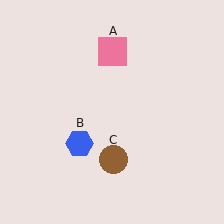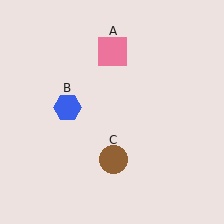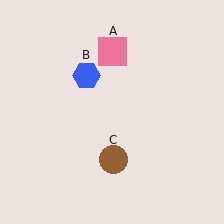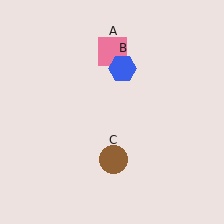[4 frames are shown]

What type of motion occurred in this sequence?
The blue hexagon (object B) rotated clockwise around the center of the scene.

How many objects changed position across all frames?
1 object changed position: blue hexagon (object B).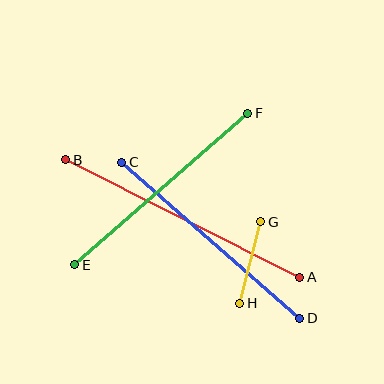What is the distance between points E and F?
The distance is approximately 230 pixels.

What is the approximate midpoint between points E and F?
The midpoint is at approximately (161, 189) pixels.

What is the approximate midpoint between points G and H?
The midpoint is at approximately (250, 262) pixels.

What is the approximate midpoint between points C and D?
The midpoint is at approximately (211, 240) pixels.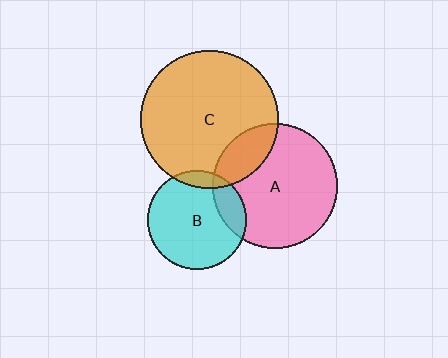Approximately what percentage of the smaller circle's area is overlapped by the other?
Approximately 10%.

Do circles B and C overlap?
Yes.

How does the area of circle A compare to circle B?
Approximately 1.6 times.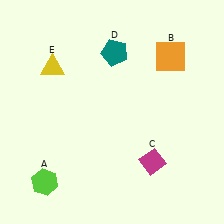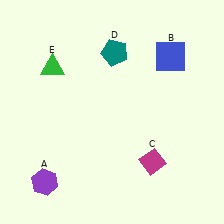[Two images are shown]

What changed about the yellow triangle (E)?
In Image 1, E is yellow. In Image 2, it changed to green.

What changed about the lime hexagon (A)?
In Image 1, A is lime. In Image 2, it changed to purple.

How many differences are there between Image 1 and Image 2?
There are 3 differences between the two images.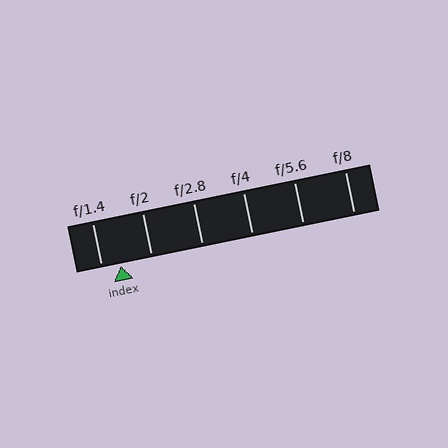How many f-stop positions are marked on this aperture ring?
There are 6 f-stop positions marked.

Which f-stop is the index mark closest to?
The index mark is closest to f/1.4.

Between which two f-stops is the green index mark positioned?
The index mark is between f/1.4 and f/2.